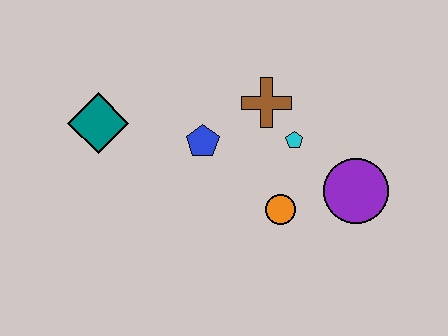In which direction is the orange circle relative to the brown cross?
The orange circle is below the brown cross.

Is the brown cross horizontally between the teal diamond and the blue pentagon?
No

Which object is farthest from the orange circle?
The teal diamond is farthest from the orange circle.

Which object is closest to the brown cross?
The cyan pentagon is closest to the brown cross.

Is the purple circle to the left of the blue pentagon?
No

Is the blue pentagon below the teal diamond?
Yes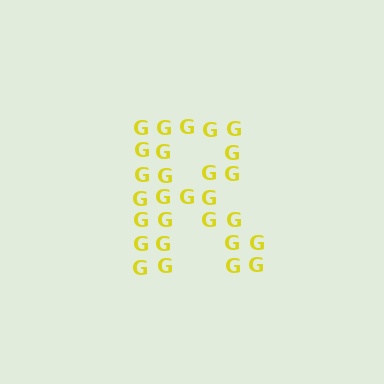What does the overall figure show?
The overall figure shows the letter R.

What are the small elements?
The small elements are letter G's.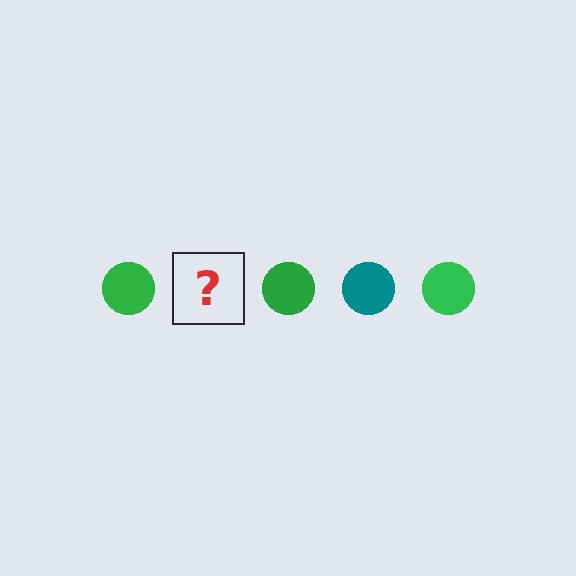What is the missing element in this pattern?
The missing element is a teal circle.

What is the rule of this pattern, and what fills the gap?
The rule is that the pattern cycles through green, teal circles. The gap should be filled with a teal circle.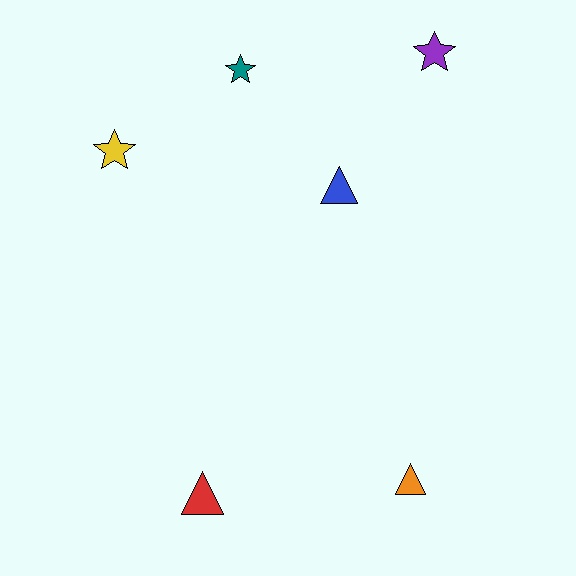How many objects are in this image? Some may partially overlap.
There are 6 objects.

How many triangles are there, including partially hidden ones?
There are 3 triangles.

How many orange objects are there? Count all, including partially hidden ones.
There is 1 orange object.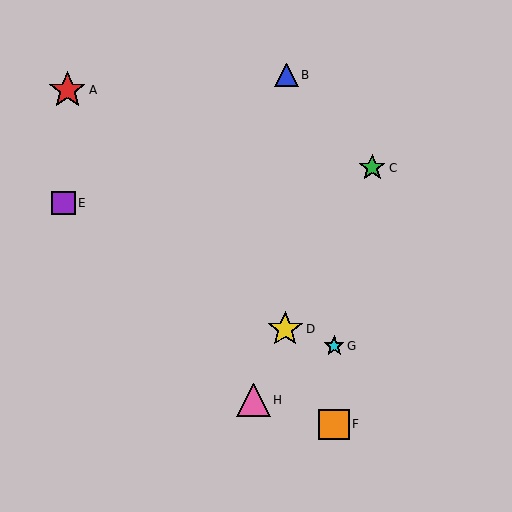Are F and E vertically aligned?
No, F is at x≈334 and E is at x≈64.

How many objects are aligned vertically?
2 objects (F, G) are aligned vertically.